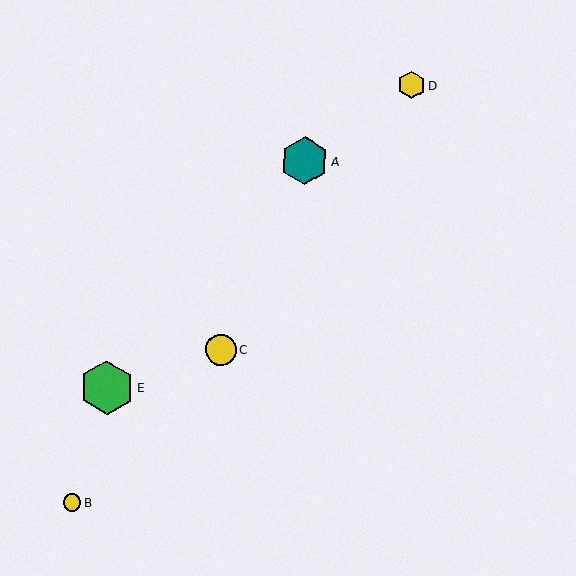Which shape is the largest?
The green hexagon (labeled E) is the largest.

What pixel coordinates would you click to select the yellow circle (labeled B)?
Click at (72, 503) to select the yellow circle B.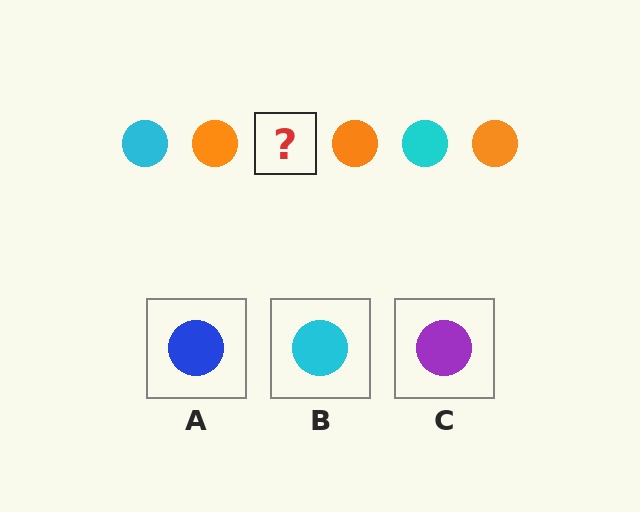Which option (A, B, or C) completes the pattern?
B.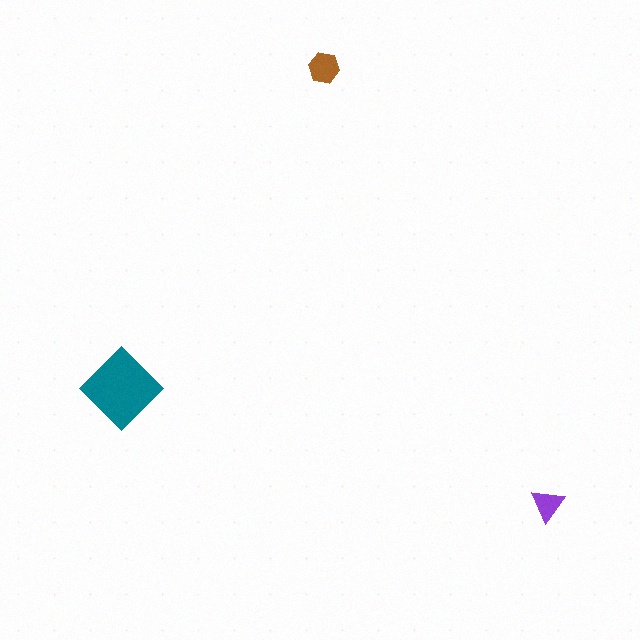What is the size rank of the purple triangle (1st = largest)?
3rd.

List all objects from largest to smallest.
The teal diamond, the brown hexagon, the purple triangle.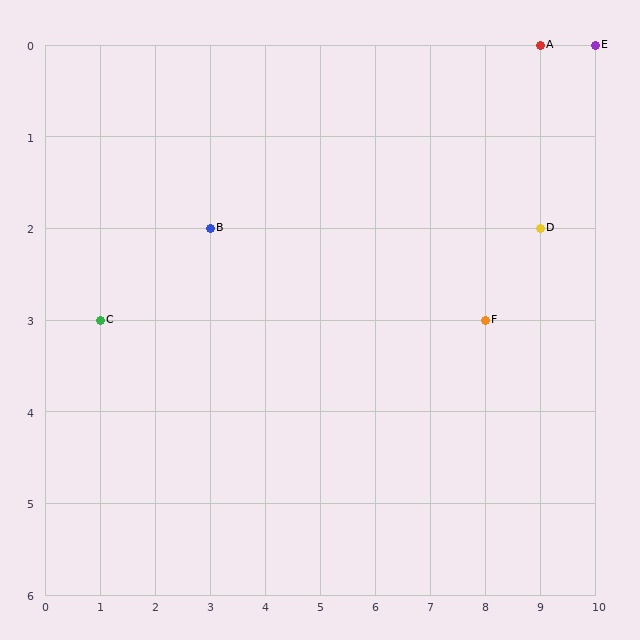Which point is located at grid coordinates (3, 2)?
Point B is at (3, 2).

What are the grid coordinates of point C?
Point C is at grid coordinates (1, 3).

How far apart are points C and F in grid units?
Points C and F are 7 columns apart.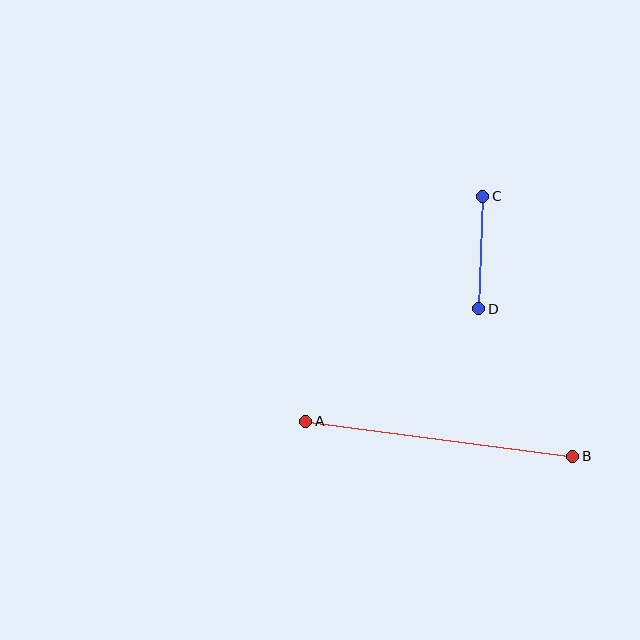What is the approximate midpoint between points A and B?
The midpoint is at approximately (439, 439) pixels.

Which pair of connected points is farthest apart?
Points A and B are farthest apart.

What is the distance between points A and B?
The distance is approximately 269 pixels.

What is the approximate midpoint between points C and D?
The midpoint is at approximately (481, 253) pixels.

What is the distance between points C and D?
The distance is approximately 113 pixels.